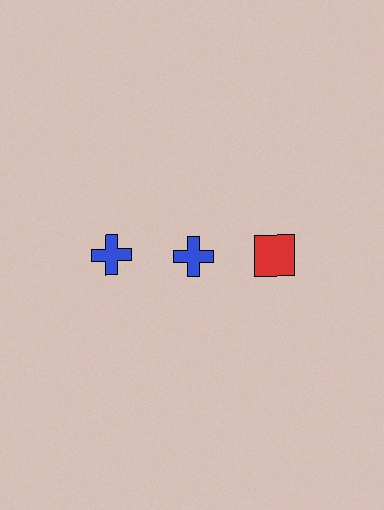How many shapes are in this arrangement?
There are 3 shapes arranged in a grid pattern.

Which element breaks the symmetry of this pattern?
The red square in the top row, center column breaks the symmetry. All other shapes are blue crosses.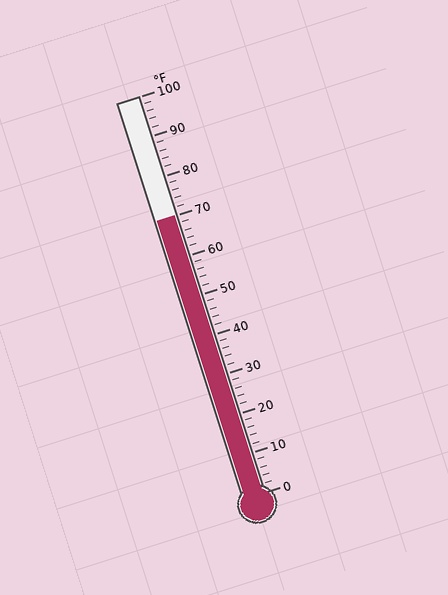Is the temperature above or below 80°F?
The temperature is below 80°F.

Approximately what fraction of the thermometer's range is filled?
The thermometer is filled to approximately 70% of its range.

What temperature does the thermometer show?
The thermometer shows approximately 70°F.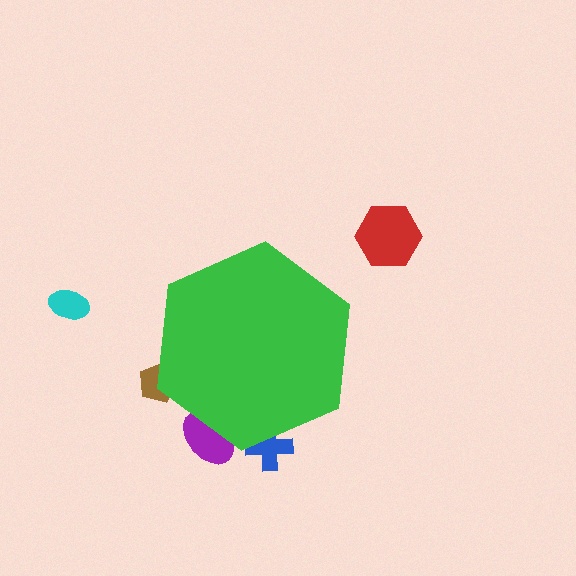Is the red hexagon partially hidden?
No, the red hexagon is fully visible.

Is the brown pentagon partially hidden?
Yes, the brown pentagon is partially hidden behind the green hexagon.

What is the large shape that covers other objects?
A green hexagon.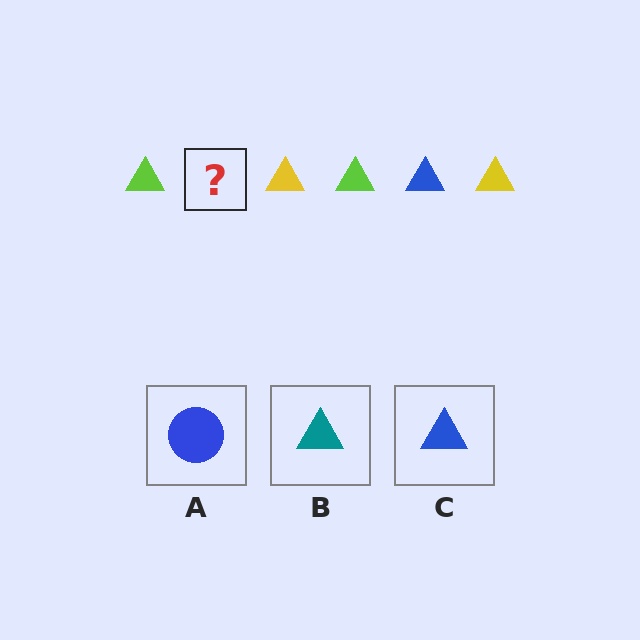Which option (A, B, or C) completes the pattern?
C.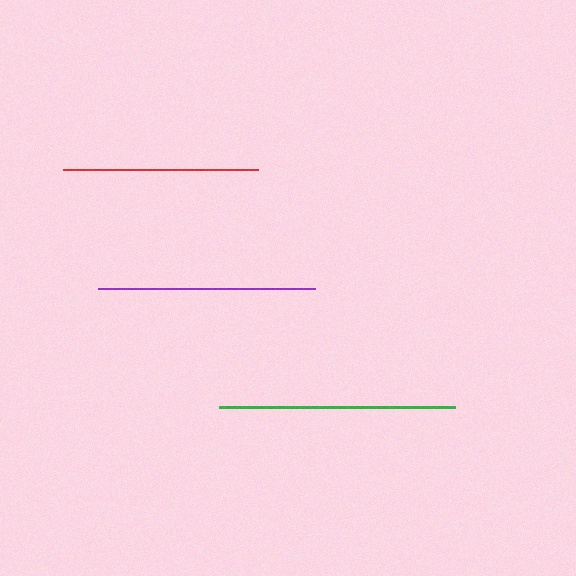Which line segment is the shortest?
The red line is the shortest at approximately 195 pixels.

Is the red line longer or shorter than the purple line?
The purple line is longer than the red line.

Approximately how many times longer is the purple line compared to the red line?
The purple line is approximately 1.1 times the length of the red line.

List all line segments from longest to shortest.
From longest to shortest: green, purple, red.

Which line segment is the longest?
The green line is the longest at approximately 236 pixels.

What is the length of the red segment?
The red segment is approximately 195 pixels long.